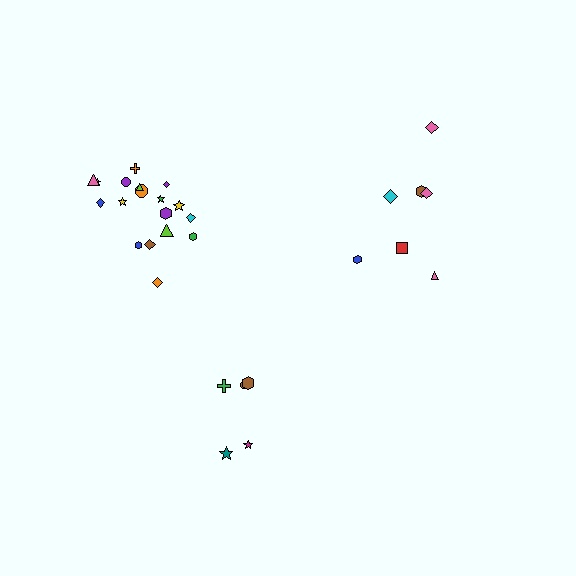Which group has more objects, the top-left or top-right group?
The top-left group.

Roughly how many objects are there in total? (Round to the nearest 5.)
Roughly 30 objects in total.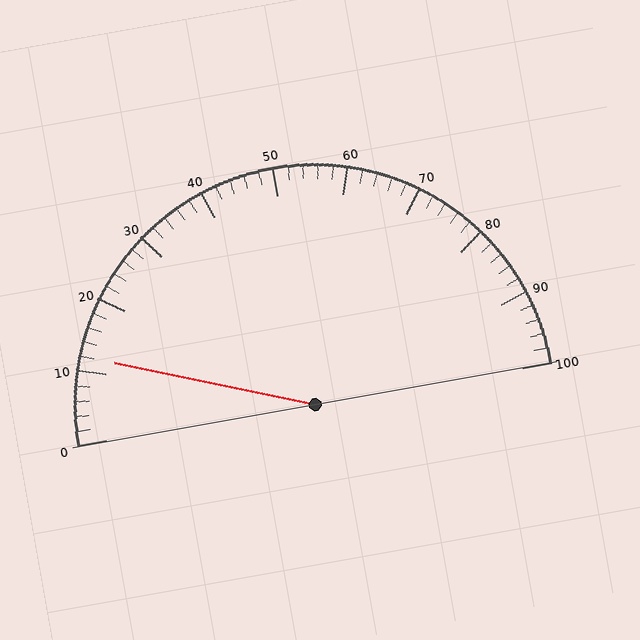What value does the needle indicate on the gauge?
The needle indicates approximately 12.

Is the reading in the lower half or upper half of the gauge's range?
The reading is in the lower half of the range (0 to 100).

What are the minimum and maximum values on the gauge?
The gauge ranges from 0 to 100.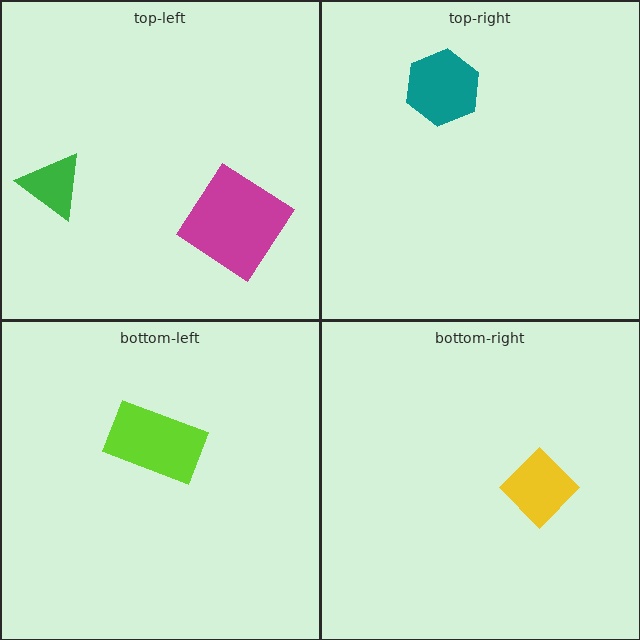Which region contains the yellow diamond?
The bottom-right region.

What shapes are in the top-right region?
The teal hexagon.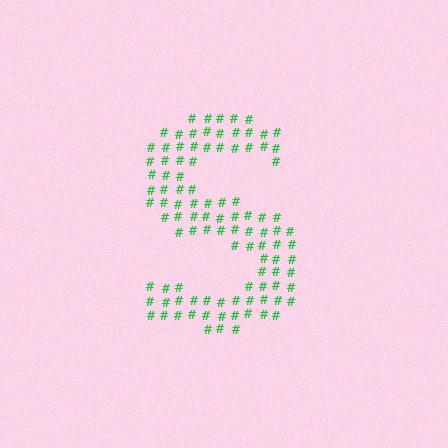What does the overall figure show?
The overall figure shows the letter S.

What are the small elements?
The small elements are hash symbols.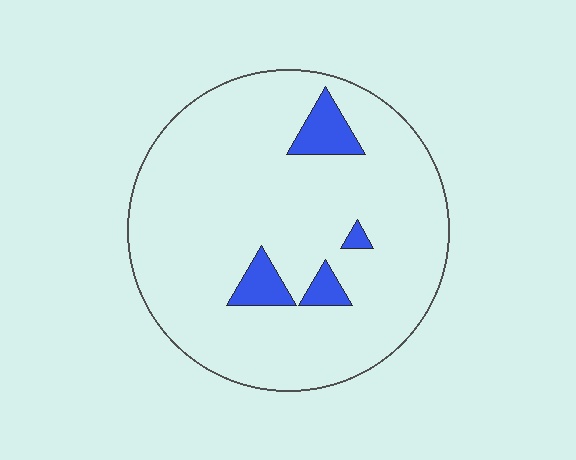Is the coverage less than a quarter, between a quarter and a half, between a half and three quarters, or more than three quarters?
Less than a quarter.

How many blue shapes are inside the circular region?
4.